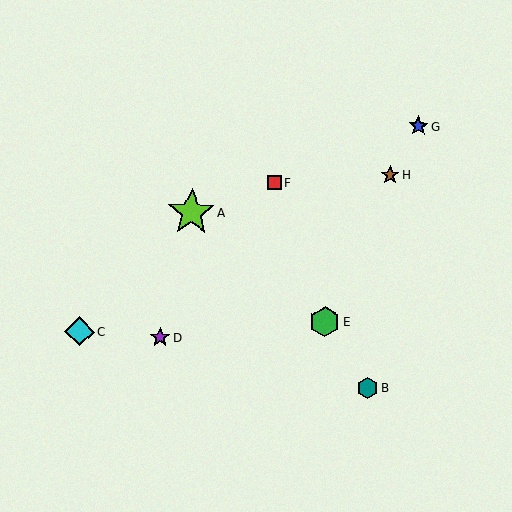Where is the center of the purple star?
The center of the purple star is at (160, 338).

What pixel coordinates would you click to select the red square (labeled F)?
Click at (274, 183) to select the red square F.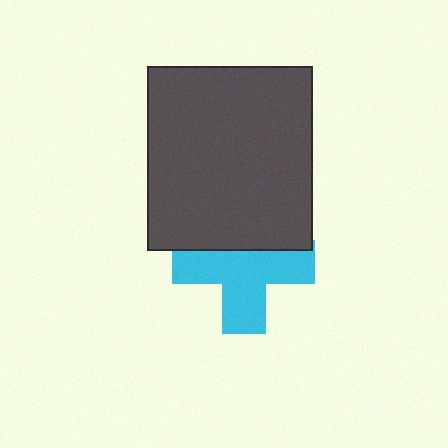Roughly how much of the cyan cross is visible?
About half of it is visible (roughly 64%).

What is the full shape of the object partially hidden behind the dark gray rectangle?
The partially hidden object is a cyan cross.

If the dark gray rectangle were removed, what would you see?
You would see the complete cyan cross.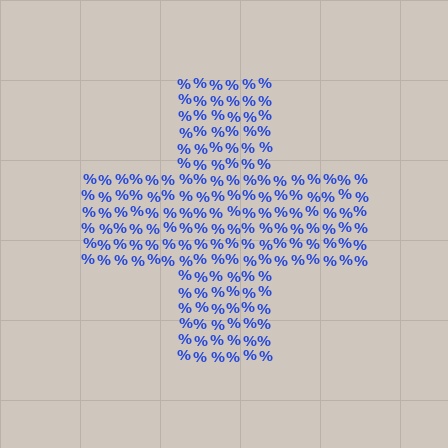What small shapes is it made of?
It is made of small percent signs.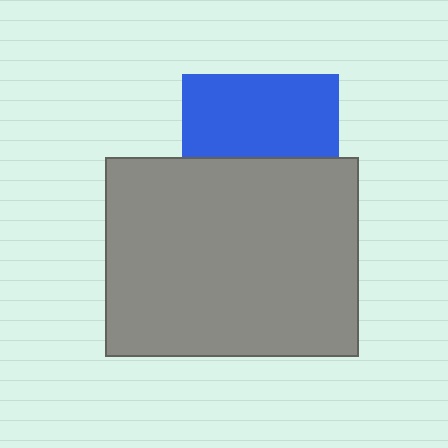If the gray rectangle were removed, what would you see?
You would see the complete blue square.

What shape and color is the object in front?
The object in front is a gray rectangle.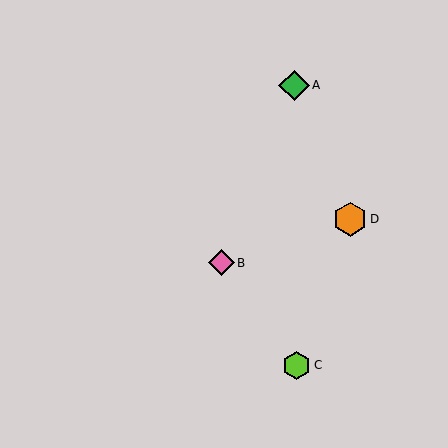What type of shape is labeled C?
Shape C is a lime hexagon.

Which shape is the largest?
The orange hexagon (labeled D) is the largest.